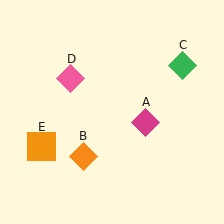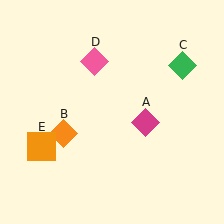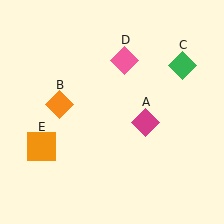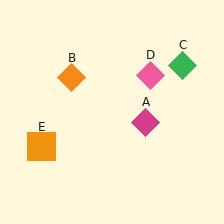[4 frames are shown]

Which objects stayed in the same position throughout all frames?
Magenta diamond (object A) and green diamond (object C) and orange square (object E) remained stationary.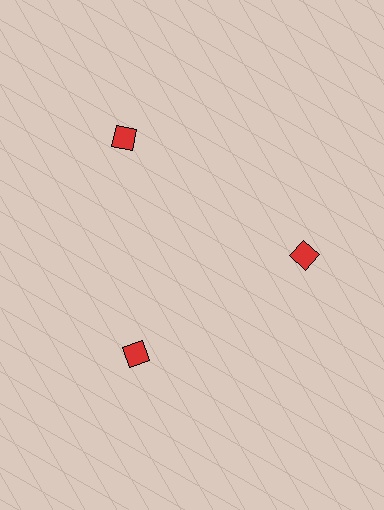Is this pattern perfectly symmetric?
No. The 3 red diamonds are arranged in a ring, but one element near the 11 o'clock position is pushed outward from the center, breaking the 3-fold rotational symmetry.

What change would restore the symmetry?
The symmetry would be restored by moving it inward, back onto the ring so that all 3 diamonds sit at equal angles and equal distance from the center.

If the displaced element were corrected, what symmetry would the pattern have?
It would have 3-fold rotational symmetry — the pattern would map onto itself every 120 degrees.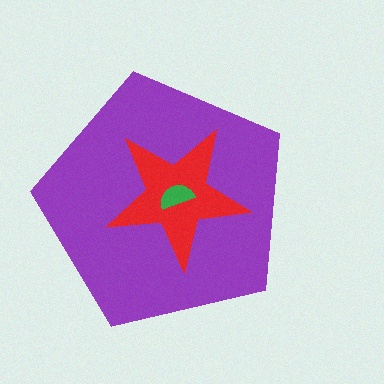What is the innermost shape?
The green semicircle.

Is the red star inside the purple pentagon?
Yes.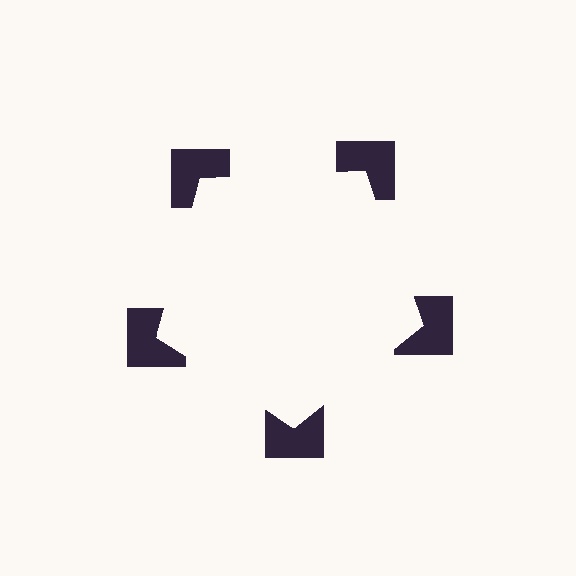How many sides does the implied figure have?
5 sides.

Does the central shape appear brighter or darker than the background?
It typically appears slightly brighter than the background, even though no actual brightness change is drawn.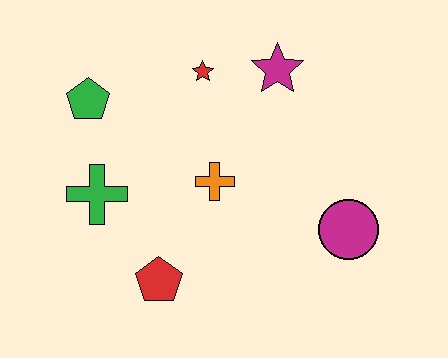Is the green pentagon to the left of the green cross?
Yes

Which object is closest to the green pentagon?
The green cross is closest to the green pentagon.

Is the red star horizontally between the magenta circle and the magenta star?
No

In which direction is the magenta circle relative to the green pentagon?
The magenta circle is to the right of the green pentagon.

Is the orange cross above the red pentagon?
Yes